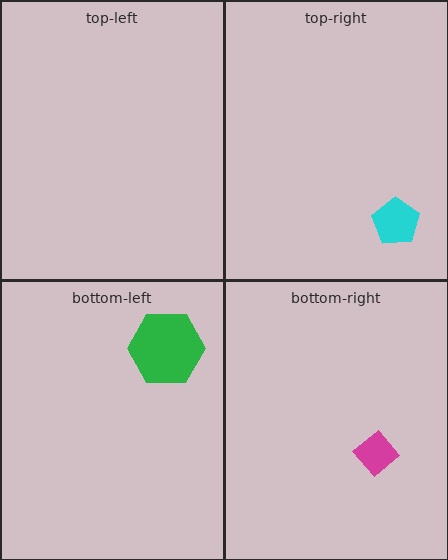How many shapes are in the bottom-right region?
1.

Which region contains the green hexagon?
The bottom-left region.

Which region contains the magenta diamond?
The bottom-right region.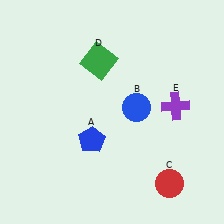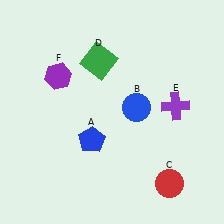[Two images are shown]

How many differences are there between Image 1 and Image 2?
There is 1 difference between the two images.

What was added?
A purple hexagon (F) was added in Image 2.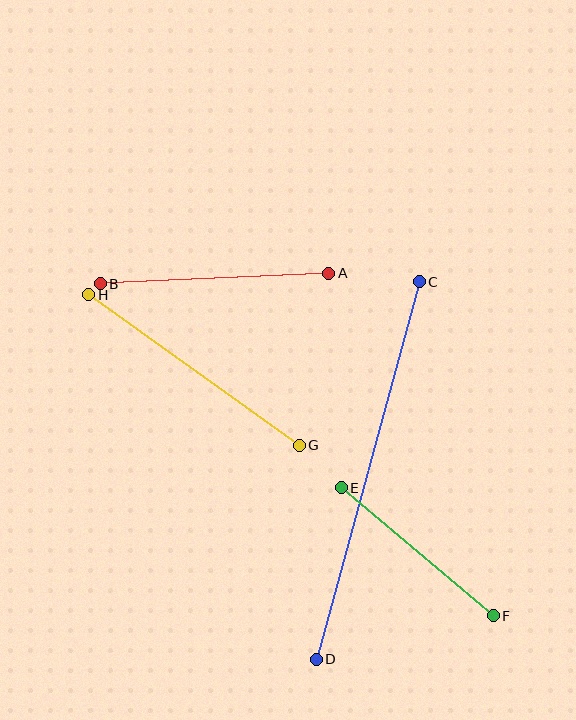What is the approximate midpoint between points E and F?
The midpoint is at approximately (417, 552) pixels.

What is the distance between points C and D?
The distance is approximately 391 pixels.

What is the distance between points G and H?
The distance is approximately 259 pixels.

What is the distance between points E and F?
The distance is approximately 199 pixels.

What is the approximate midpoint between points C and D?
The midpoint is at approximately (368, 471) pixels.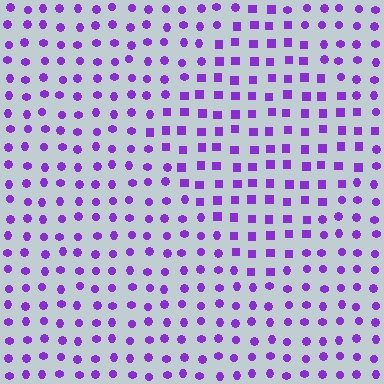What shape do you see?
I see a diamond.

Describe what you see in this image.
The image is filled with small purple elements arranged in a uniform grid. A diamond-shaped region contains squares, while the surrounding area contains circles. The boundary is defined purely by the change in element shape.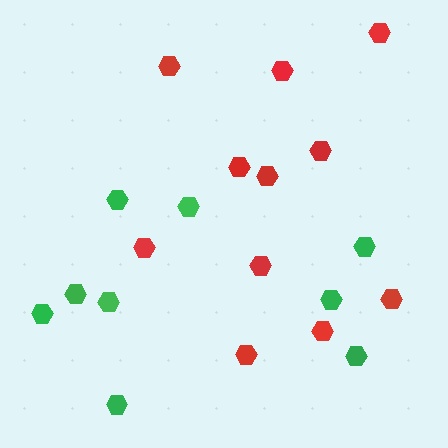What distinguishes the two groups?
There are 2 groups: one group of red hexagons (11) and one group of green hexagons (9).